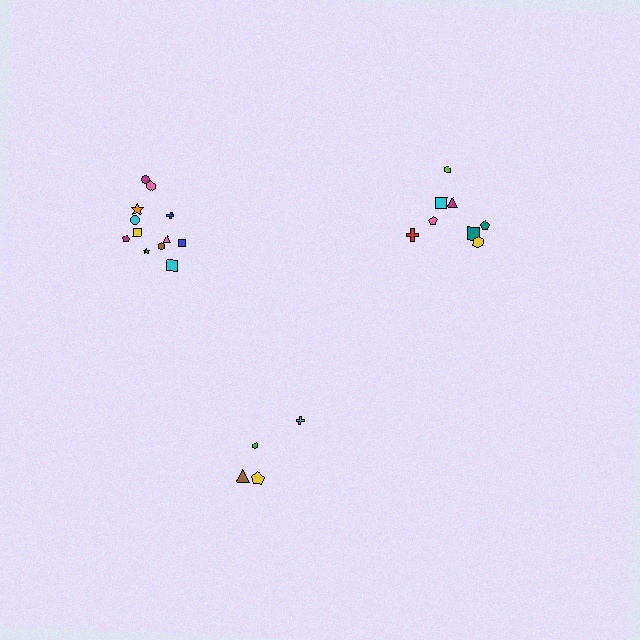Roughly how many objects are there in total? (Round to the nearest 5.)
Roughly 25 objects in total.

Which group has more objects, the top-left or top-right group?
The top-left group.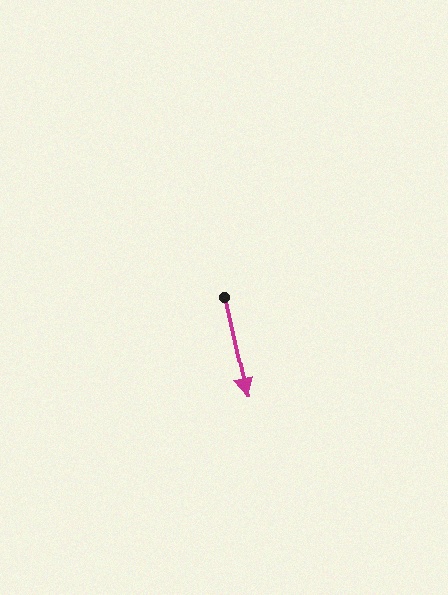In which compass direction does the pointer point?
South.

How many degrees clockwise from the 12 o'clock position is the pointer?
Approximately 167 degrees.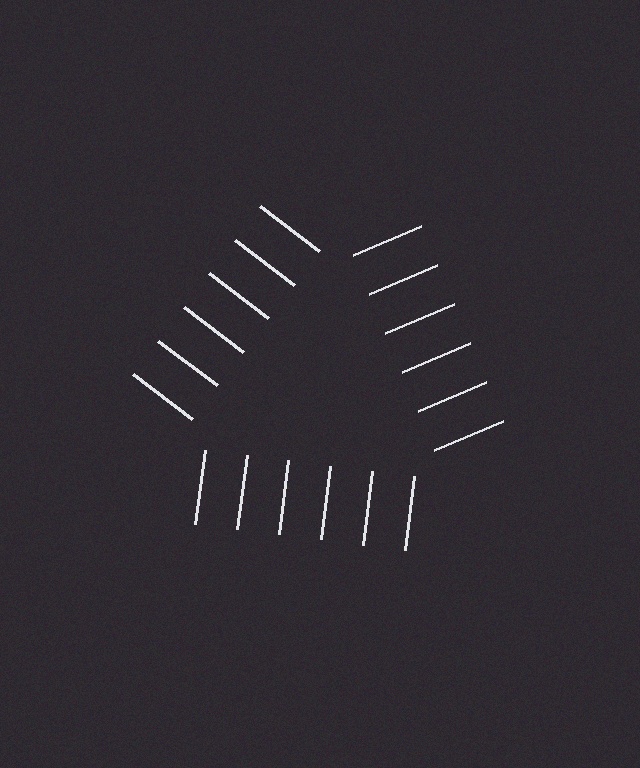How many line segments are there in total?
18 — 6 along each of the 3 edges.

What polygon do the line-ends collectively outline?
An illusory triangle — the line segments terminate on its edges but no continuous stroke is drawn.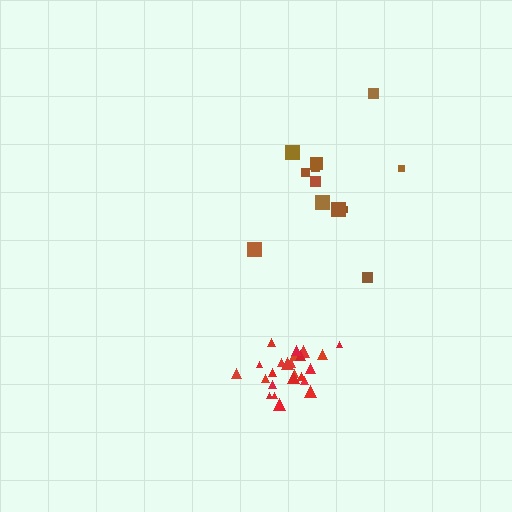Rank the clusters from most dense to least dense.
red, brown.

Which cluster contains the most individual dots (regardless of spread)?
Red (25).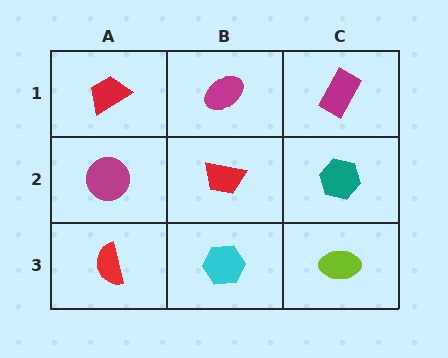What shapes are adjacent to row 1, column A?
A magenta circle (row 2, column A), a magenta ellipse (row 1, column B).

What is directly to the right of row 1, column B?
A magenta rectangle.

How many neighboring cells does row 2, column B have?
4.